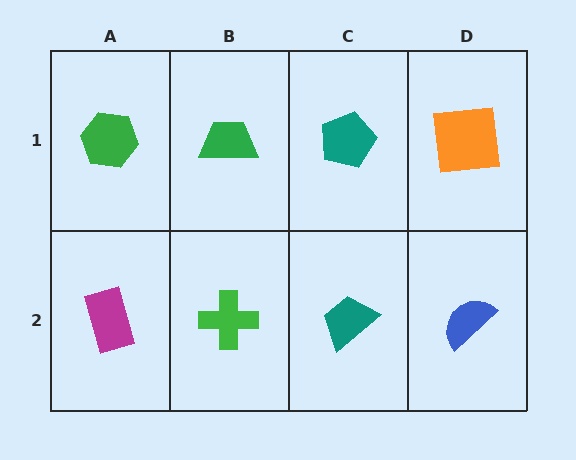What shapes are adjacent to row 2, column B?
A green trapezoid (row 1, column B), a magenta rectangle (row 2, column A), a teal trapezoid (row 2, column C).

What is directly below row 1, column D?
A blue semicircle.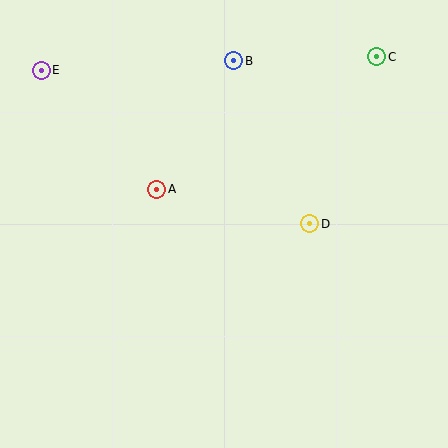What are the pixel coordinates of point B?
Point B is at (234, 61).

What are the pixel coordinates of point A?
Point A is at (157, 189).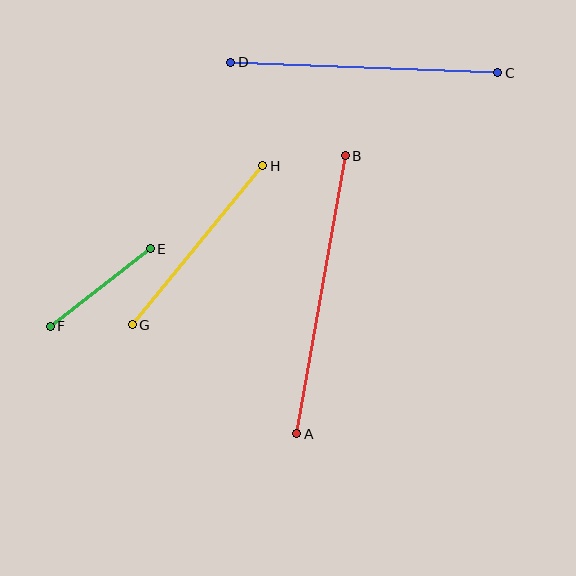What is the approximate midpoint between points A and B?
The midpoint is at approximately (321, 295) pixels.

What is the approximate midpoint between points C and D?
The midpoint is at approximately (364, 67) pixels.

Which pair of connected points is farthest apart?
Points A and B are farthest apart.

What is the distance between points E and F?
The distance is approximately 127 pixels.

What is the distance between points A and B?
The distance is approximately 282 pixels.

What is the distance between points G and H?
The distance is approximately 206 pixels.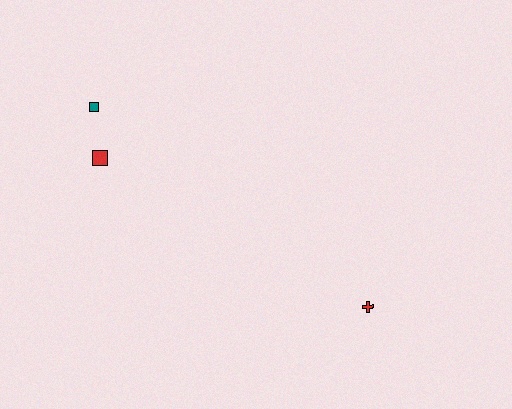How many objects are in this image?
There are 3 objects.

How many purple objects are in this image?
There are no purple objects.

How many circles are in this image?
There are no circles.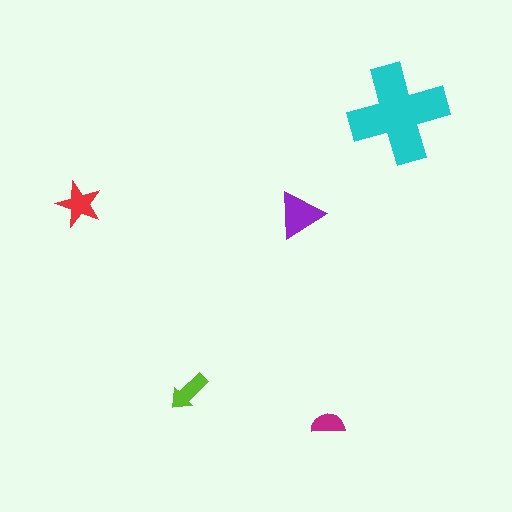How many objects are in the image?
There are 5 objects in the image.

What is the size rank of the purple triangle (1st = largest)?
2nd.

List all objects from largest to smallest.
The cyan cross, the purple triangle, the red star, the lime arrow, the magenta semicircle.